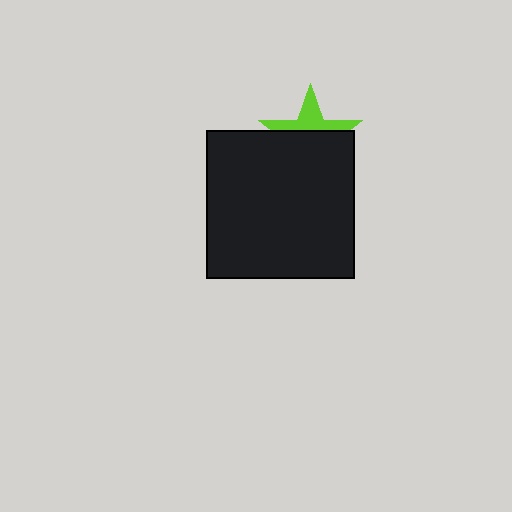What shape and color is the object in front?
The object in front is a black square.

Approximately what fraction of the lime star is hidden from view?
Roughly 61% of the lime star is hidden behind the black square.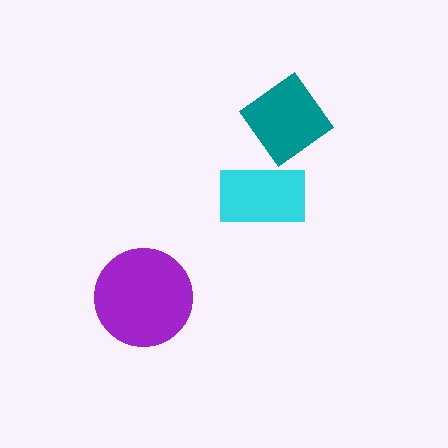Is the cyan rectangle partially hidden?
Yes, it is partially covered by another shape.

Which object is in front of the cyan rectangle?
The teal diamond is in front of the cyan rectangle.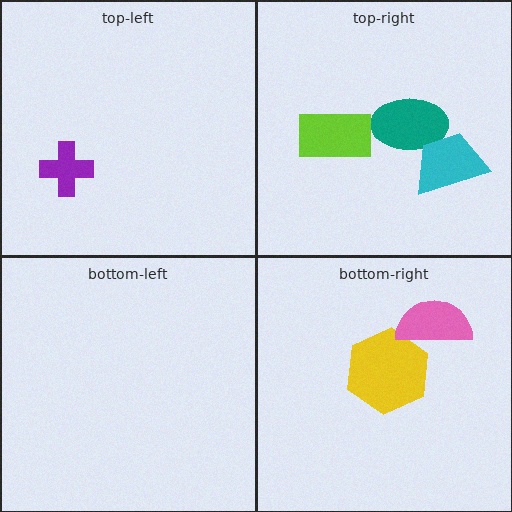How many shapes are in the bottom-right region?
2.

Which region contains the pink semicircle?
The bottom-right region.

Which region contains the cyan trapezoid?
The top-right region.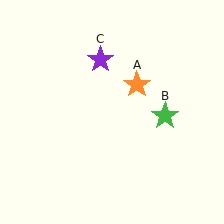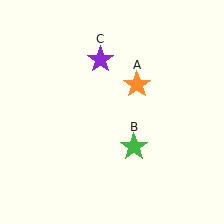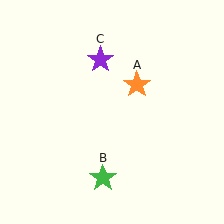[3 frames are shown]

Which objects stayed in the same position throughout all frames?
Orange star (object A) and purple star (object C) remained stationary.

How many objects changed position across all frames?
1 object changed position: green star (object B).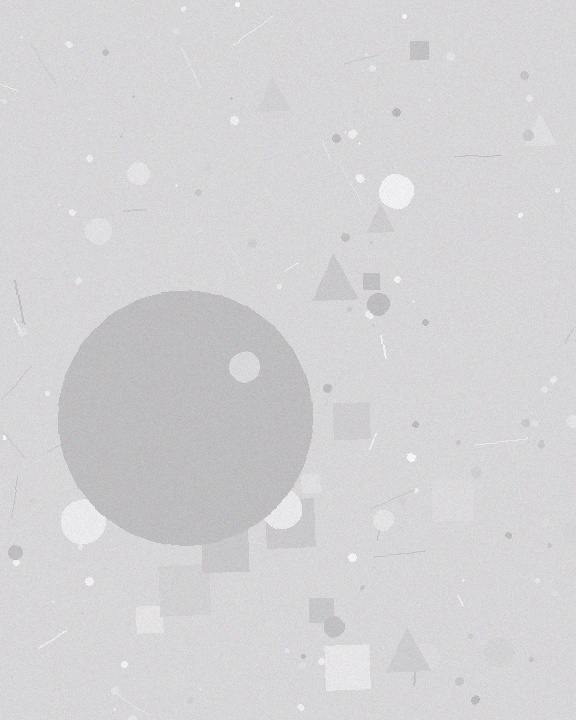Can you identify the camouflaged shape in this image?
The camouflaged shape is a circle.